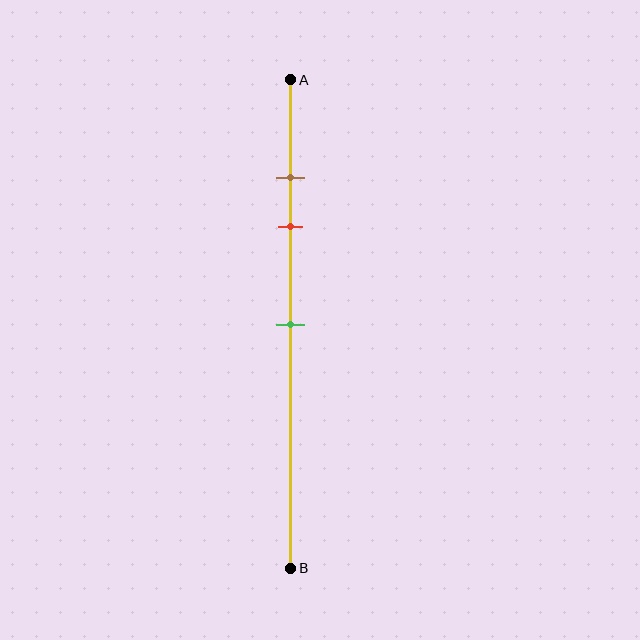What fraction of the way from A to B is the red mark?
The red mark is approximately 30% (0.3) of the way from A to B.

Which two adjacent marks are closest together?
The brown and red marks are the closest adjacent pair.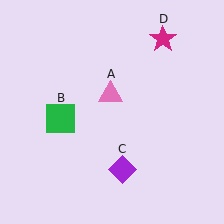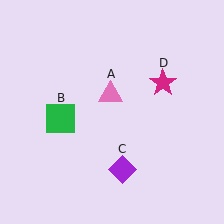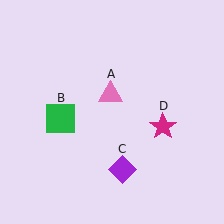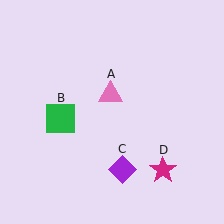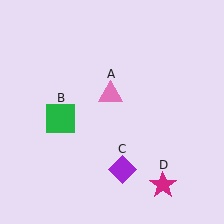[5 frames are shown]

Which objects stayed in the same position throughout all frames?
Pink triangle (object A) and green square (object B) and purple diamond (object C) remained stationary.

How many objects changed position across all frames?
1 object changed position: magenta star (object D).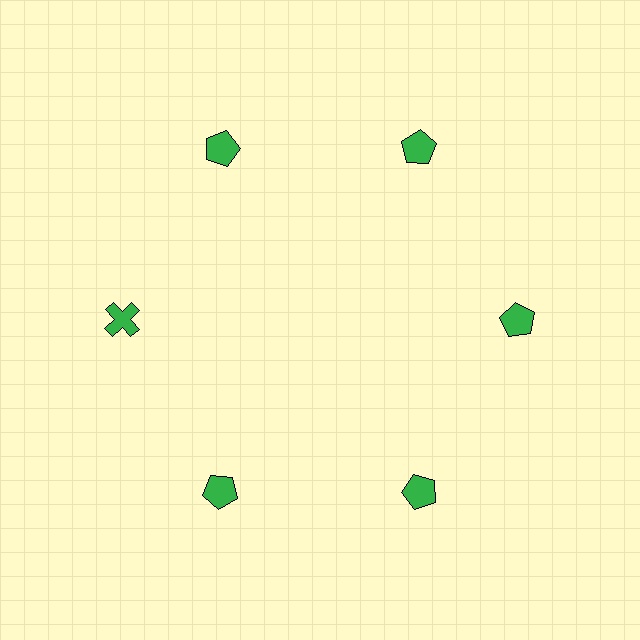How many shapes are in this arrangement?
There are 6 shapes arranged in a ring pattern.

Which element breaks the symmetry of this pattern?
The green cross at roughly the 9 o'clock position breaks the symmetry. All other shapes are green pentagons.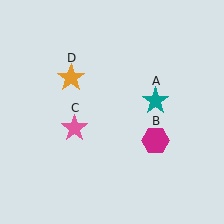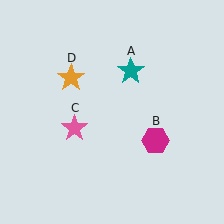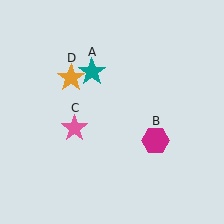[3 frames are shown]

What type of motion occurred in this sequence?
The teal star (object A) rotated counterclockwise around the center of the scene.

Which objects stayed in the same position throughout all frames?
Magenta hexagon (object B) and pink star (object C) and orange star (object D) remained stationary.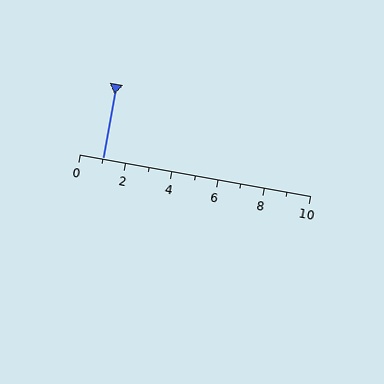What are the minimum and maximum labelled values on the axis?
The axis runs from 0 to 10.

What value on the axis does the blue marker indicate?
The marker indicates approximately 1.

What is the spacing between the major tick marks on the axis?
The major ticks are spaced 2 apart.